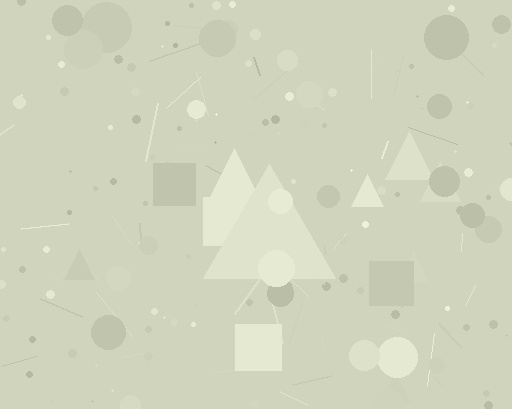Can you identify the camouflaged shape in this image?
The camouflaged shape is a triangle.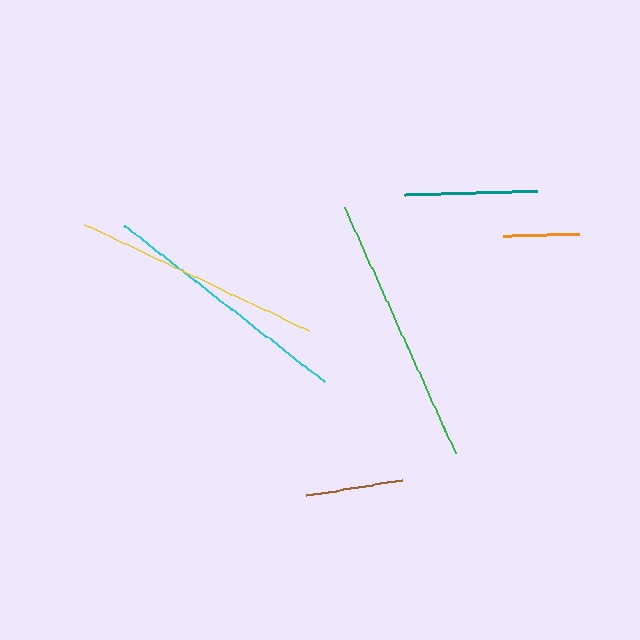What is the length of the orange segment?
The orange segment is approximately 76 pixels long.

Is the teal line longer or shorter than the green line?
The green line is longer than the teal line.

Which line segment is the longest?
The green line is the longest at approximately 269 pixels.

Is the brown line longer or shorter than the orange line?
The brown line is longer than the orange line.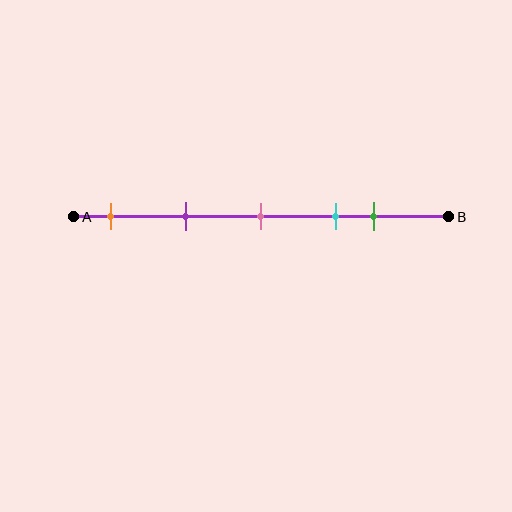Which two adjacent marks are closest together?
The cyan and green marks are the closest adjacent pair.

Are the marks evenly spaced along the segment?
No, the marks are not evenly spaced.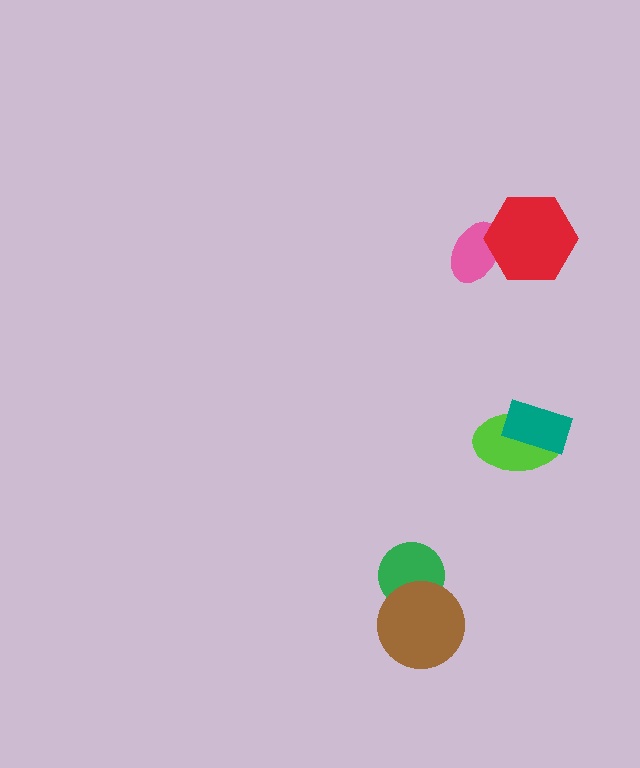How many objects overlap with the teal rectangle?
1 object overlaps with the teal rectangle.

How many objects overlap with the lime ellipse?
1 object overlaps with the lime ellipse.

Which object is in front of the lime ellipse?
The teal rectangle is in front of the lime ellipse.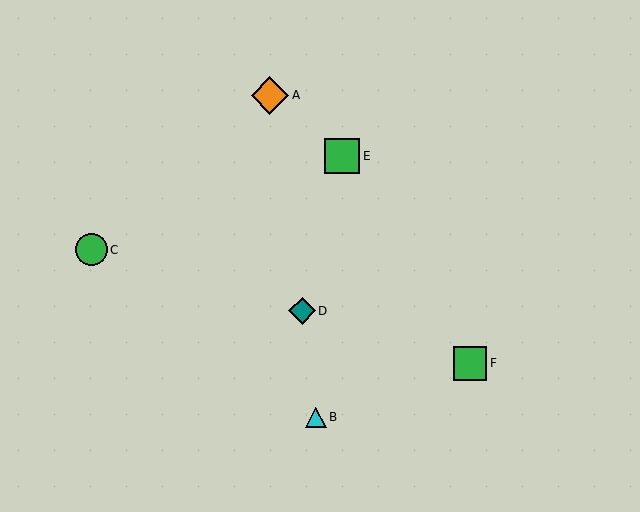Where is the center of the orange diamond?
The center of the orange diamond is at (270, 95).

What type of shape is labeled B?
Shape B is a cyan triangle.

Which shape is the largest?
The orange diamond (labeled A) is the largest.